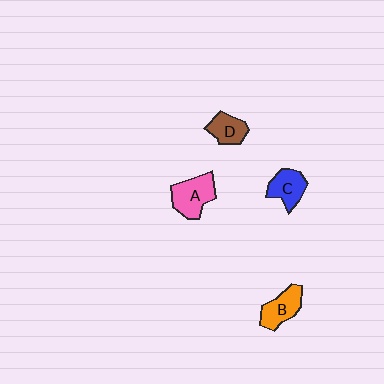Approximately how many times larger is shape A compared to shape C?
Approximately 1.3 times.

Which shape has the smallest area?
Shape D (brown).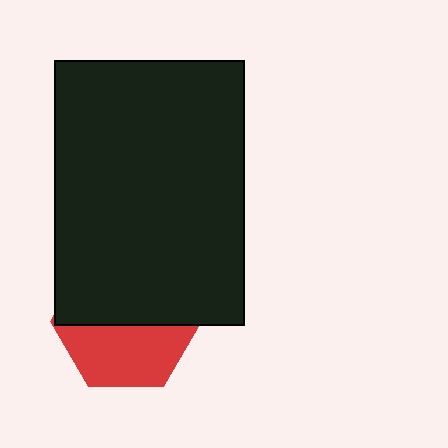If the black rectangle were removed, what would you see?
You would see the complete red hexagon.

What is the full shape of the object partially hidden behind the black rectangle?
The partially hidden object is a red hexagon.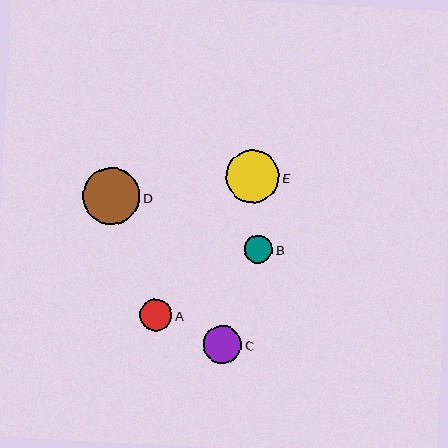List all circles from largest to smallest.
From largest to smallest: D, E, C, A, B.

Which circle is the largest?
Circle D is the largest with a size of approximately 57 pixels.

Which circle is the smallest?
Circle B is the smallest with a size of approximately 28 pixels.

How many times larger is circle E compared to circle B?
Circle E is approximately 1.9 times the size of circle B.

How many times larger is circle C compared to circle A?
Circle C is approximately 1.2 times the size of circle A.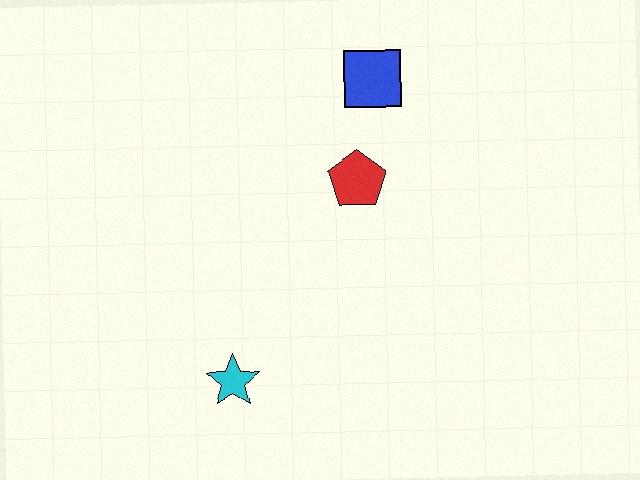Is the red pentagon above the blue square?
No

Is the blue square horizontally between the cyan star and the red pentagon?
No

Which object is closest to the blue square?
The red pentagon is closest to the blue square.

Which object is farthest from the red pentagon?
The cyan star is farthest from the red pentagon.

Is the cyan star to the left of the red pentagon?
Yes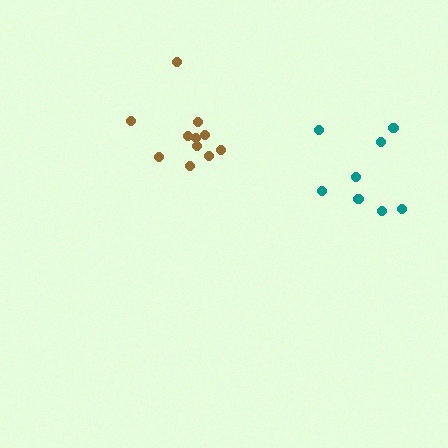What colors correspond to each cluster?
The clusters are colored: brown, teal.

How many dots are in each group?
Group 1: 12 dots, Group 2: 8 dots (20 total).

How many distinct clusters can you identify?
There are 2 distinct clusters.